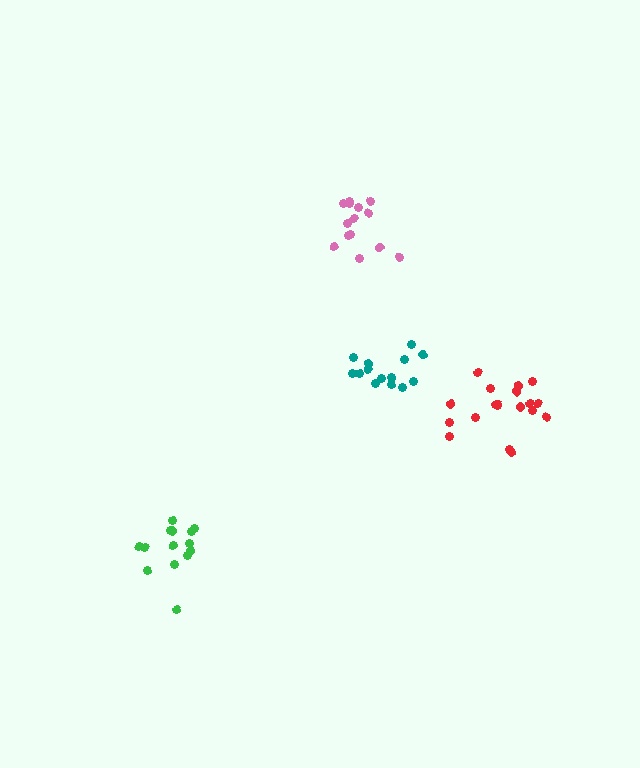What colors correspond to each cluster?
The clusters are colored: teal, green, pink, red.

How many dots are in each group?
Group 1: 14 dots, Group 2: 14 dots, Group 3: 14 dots, Group 4: 19 dots (61 total).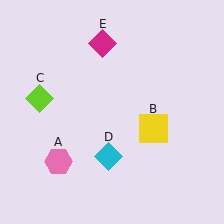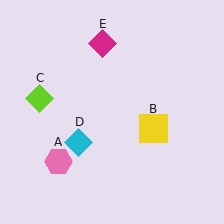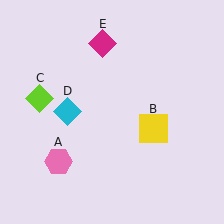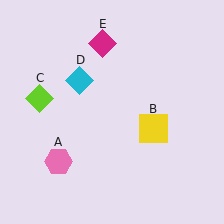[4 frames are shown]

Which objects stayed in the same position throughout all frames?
Pink hexagon (object A) and yellow square (object B) and lime diamond (object C) and magenta diamond (object E) remained stationary.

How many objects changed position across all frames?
1 object changed position: cyan diamond (object D).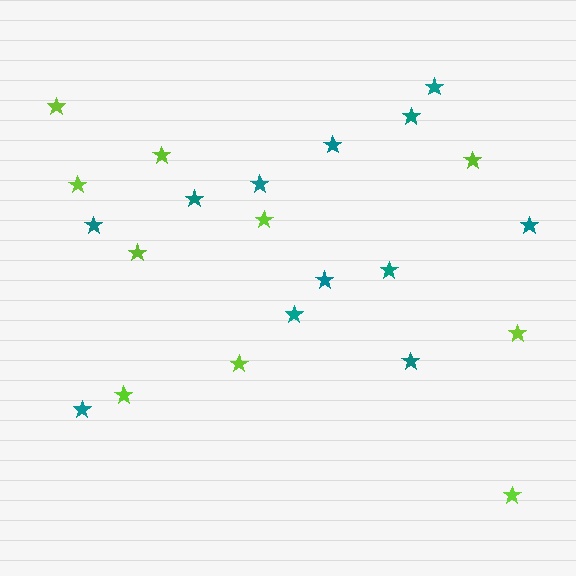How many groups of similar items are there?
There are 2 groups: one group of teal stars (12) and one group of lime stars (10).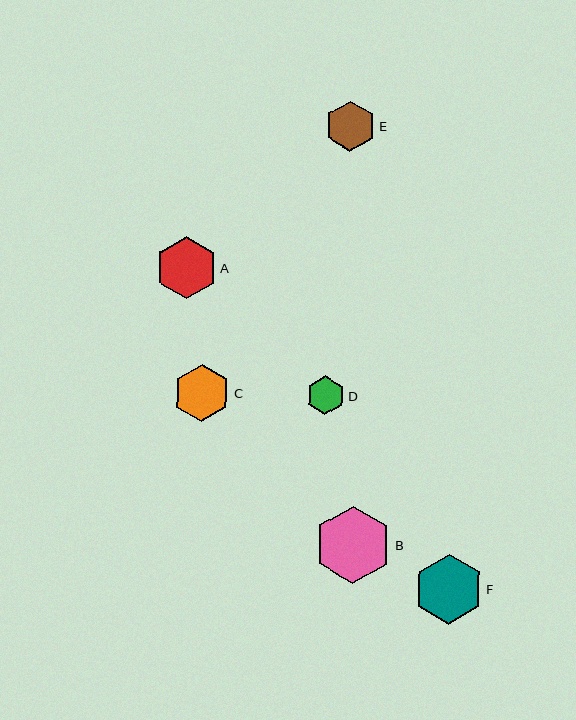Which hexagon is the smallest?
Hexagon D is the smallest with a size of approximately 39 pixels.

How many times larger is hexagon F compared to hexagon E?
Hexagon F is approximately 1.4 times the size of hexagon E.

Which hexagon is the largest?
Hexagon B is the largest with a size of approximately 77 pixels.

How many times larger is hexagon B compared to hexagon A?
Hexagon B is approximately 1.2 times the size of hexagon A.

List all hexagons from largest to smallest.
From largest to smallest: B, F, A, C, E, D.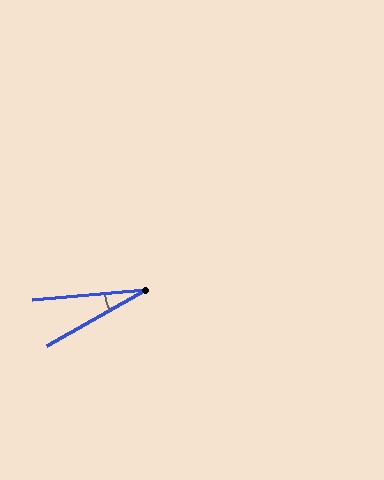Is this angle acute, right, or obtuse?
It is acute.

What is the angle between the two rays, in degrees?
Approximately 24 degrees.